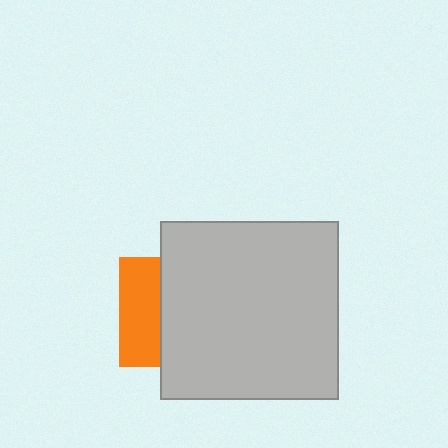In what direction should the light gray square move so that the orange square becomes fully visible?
The light gray square should move right. That is the shortest direction to clear the overlap and leave the orange square fully visible.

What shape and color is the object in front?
The object in front is a light gray square.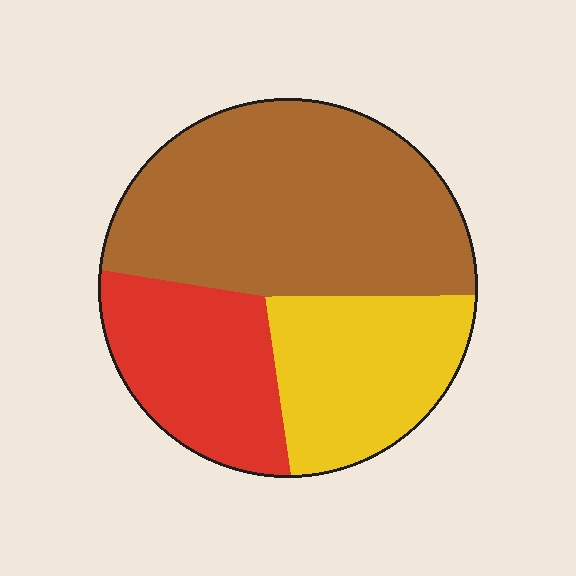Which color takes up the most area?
Brown, at roughly 50%.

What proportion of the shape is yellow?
Yellow takes up about one quarter (1/4) of the shape.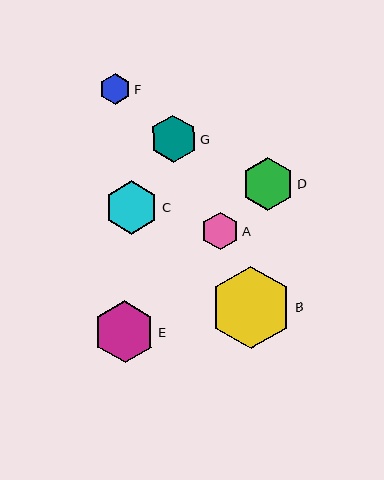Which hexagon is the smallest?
Hexagon F is the smallest with a size of approximately 31 pixels.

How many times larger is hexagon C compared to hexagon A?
Hexagon C is approximately 1.4 times the size of hexagon A.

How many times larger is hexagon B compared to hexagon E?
Hexagon B is approximately 1.3 times the size of hexagon E.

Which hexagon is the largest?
Hexagon B is the largest with a size of approximately 83 pixels.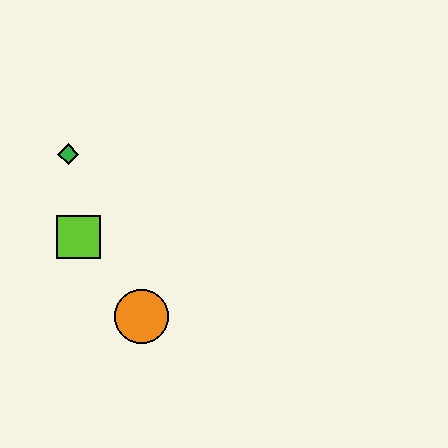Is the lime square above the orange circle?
Yes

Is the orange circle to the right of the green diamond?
Yes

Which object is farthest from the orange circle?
The green diamond is farthest from the orange circle.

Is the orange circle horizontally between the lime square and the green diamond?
No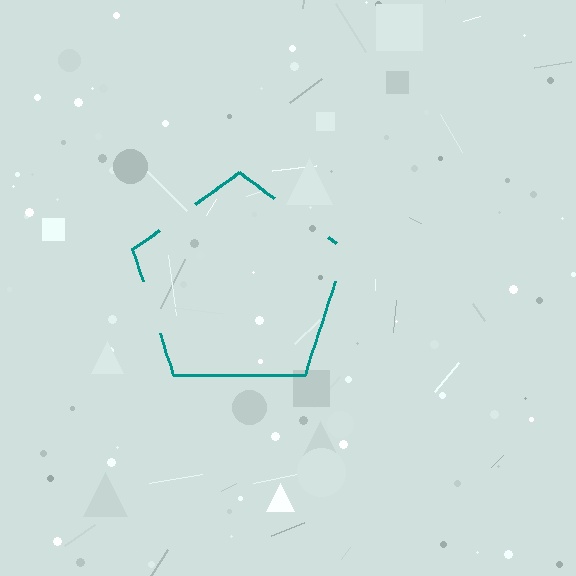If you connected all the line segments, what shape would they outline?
They would outline a pentagon.